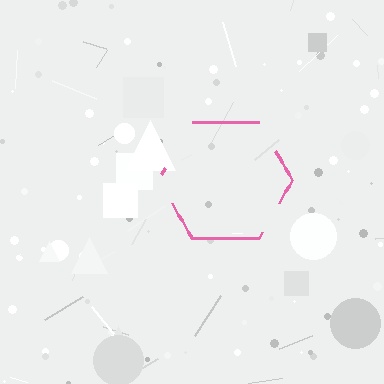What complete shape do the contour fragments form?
The contour fragments form a hexagon.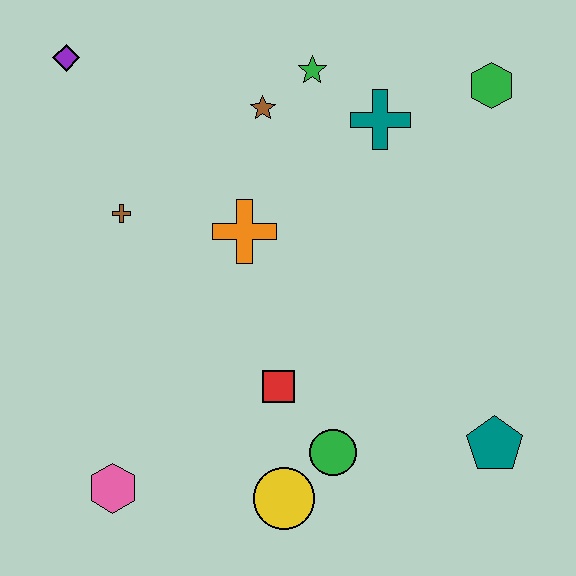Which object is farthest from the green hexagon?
The pink hexagon is farthest from the green hexagon.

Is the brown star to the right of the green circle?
No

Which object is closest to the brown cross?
The orange cross is closest to the brown cross.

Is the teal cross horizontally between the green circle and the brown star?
No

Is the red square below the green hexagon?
Yes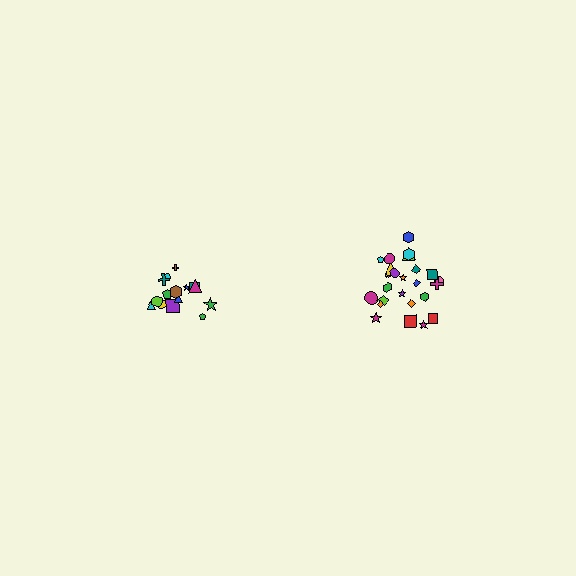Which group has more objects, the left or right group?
The right group.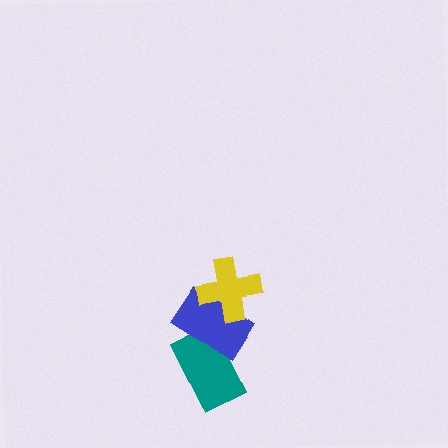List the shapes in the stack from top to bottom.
From top to bottom: the yellow cross, the blue rectangle, the teal rectangle.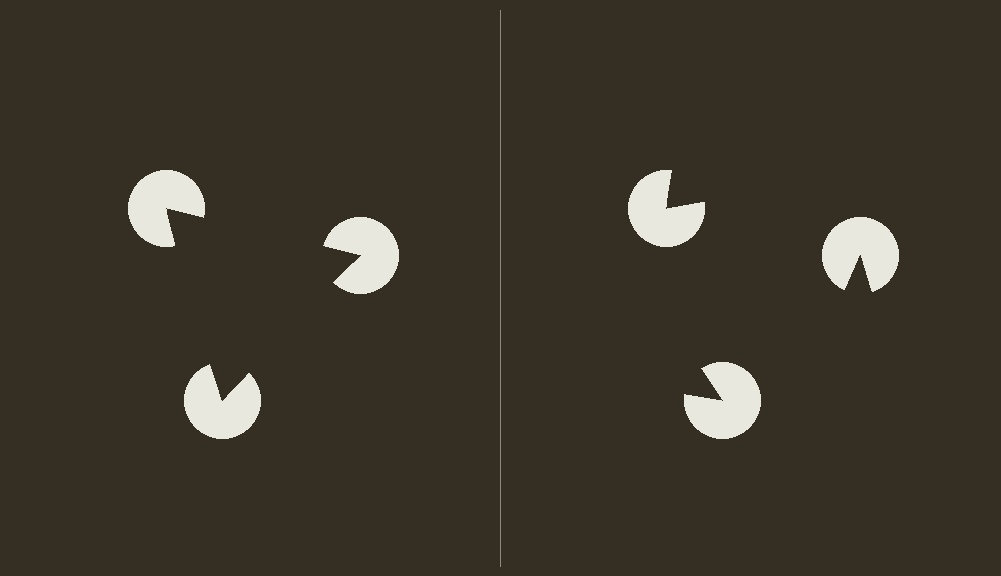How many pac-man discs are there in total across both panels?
6 — 3 on each side.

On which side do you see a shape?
An illusory triangle appears on the left side. On the right side the wedge cuts are rotated, so no coherent shape forms.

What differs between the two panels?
The pac-man discs are positioned identically on both sides; only the wedge orientations differ. On the left they align to a triangle; on the right they are misaligned.